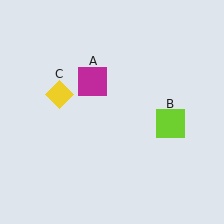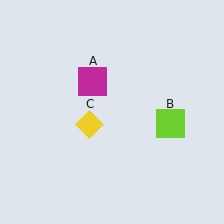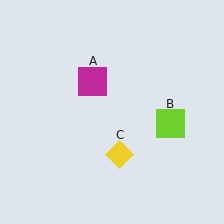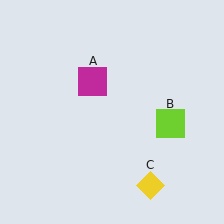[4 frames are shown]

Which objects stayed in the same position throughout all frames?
Magenta square (object A) and lime square (object B) remained stationary.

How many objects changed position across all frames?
1 object changed position: yellow diamond (object C).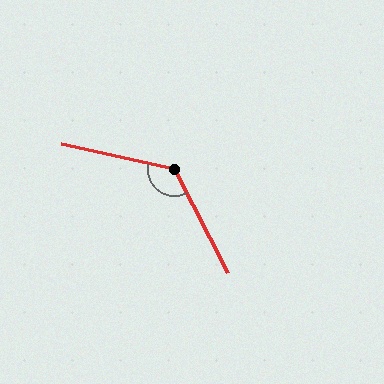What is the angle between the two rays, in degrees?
Approximately 129 degrees.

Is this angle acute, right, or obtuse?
It is obtuse.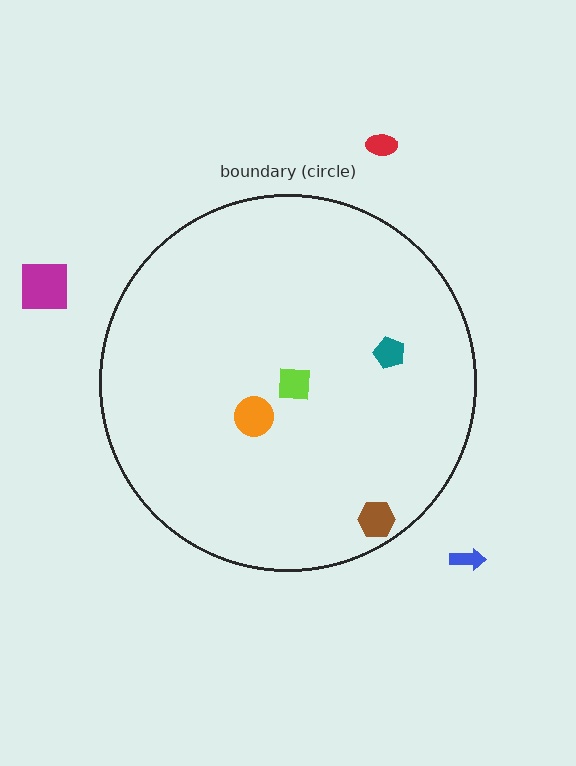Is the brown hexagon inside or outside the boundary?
Inside.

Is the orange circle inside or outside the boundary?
Inside.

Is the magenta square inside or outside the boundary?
Outside.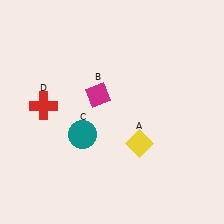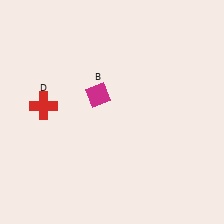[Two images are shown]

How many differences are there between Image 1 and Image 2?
There are 2 differences between the two images.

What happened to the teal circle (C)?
The teal circle (C) was removed in Image 2. It was in the bottom-left area of Image 1.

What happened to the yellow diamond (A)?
The yellow diamond (A) was removed in Image 2. It was in the bottom-right area of Image 1.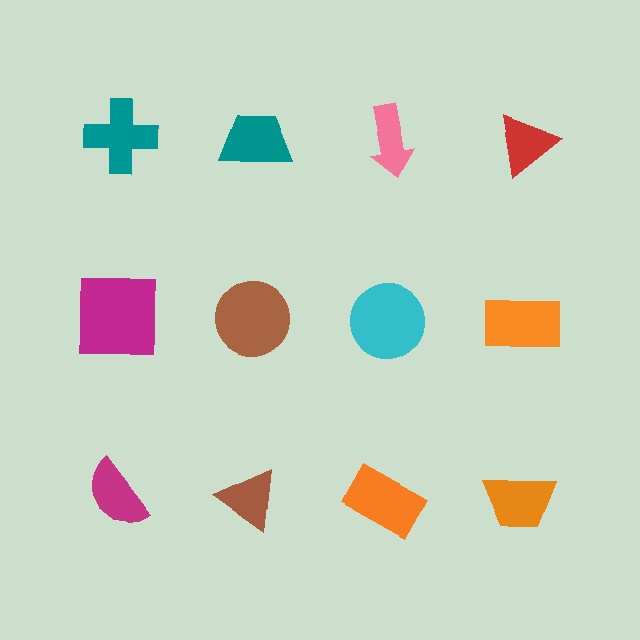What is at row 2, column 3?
A cyan circle.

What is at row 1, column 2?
A teal trapezoid.